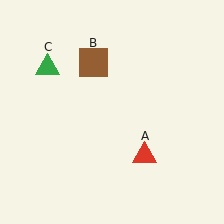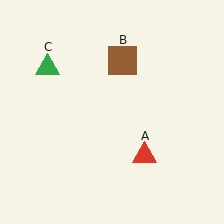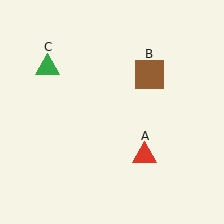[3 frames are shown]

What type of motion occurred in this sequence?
The brown square (object B) rotated clockwise around the center of the scene.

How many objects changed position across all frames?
1 object changed position: brown square (object B).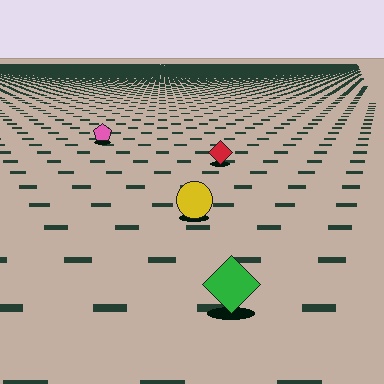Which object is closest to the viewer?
The green diamond is closest. The texture marks near it are larger and more spread out.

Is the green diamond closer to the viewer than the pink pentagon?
Yes. The green diamond is closer — you can tell from the texture gradient: the ground texture is coarser near it.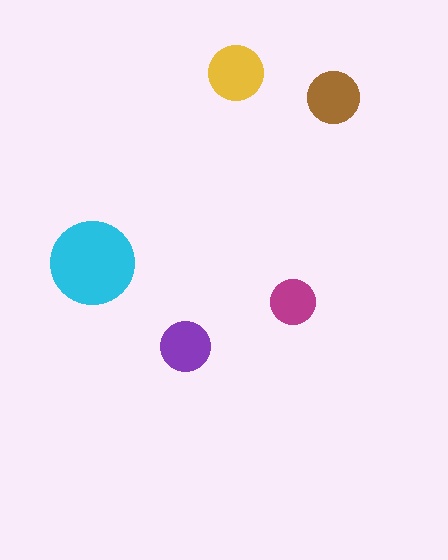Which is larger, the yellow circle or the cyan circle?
The cyan one.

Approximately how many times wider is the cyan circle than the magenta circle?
About 2 times wider.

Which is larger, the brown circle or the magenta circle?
The brown one.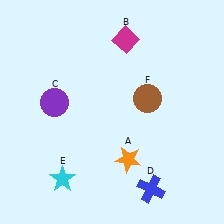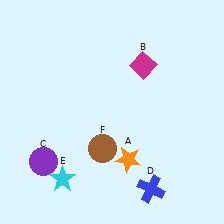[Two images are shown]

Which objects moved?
The objects that moved are: the magenta diamond (B), the purple circle (C), the brown circle (F).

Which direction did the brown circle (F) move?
The brown circle (F) moved down.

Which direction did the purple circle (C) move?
The purple circle (C) moved down.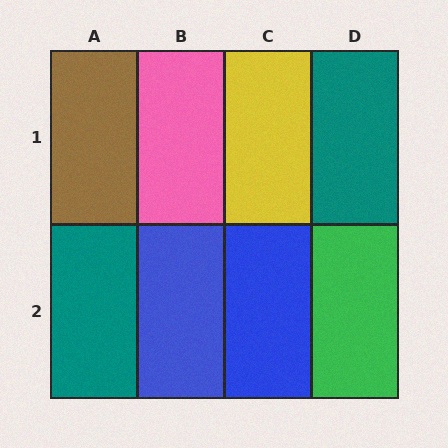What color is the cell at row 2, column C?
Blue.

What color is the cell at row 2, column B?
Blue.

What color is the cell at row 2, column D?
Green.